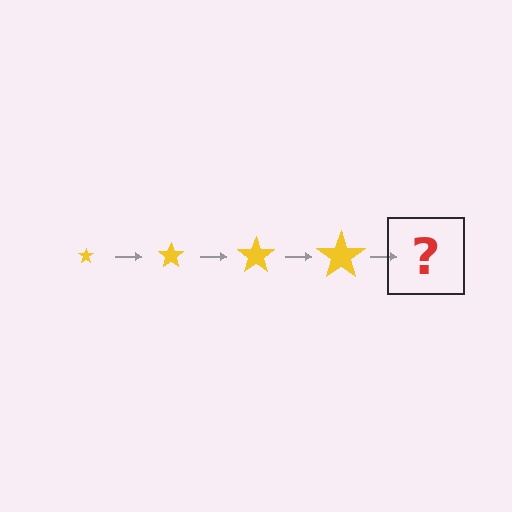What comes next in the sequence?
The next element should be a yellow star, larger than the previous one.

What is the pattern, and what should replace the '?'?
The pattern is that the star gets progressively larger each step. The '?' should be a yellow star, larger than the previous one.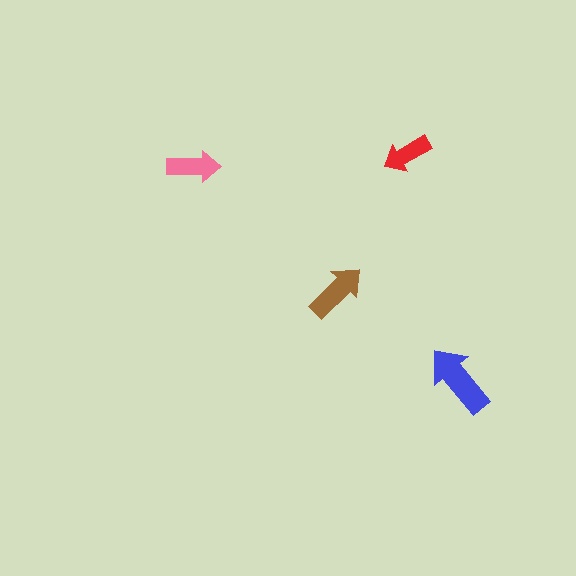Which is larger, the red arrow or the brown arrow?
The brown one.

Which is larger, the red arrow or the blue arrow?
The blue one.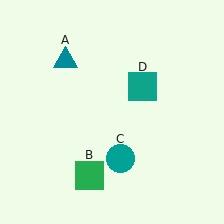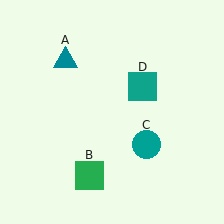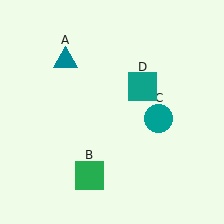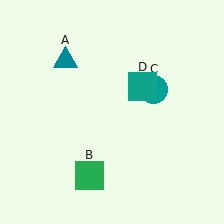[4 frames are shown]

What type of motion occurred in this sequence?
The teal circle (object C) rotated counterclockwise around the center of the scene.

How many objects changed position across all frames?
1 object changed position: teal circle (object C).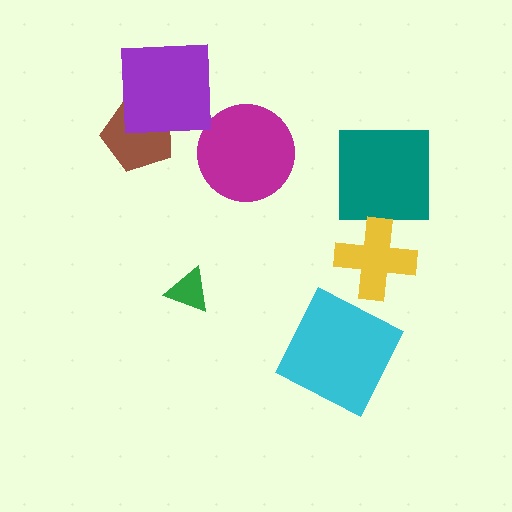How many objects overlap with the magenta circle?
0 objects overlap with the magenta circle.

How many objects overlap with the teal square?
0 objects overlap with the teal square.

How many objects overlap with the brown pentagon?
1 object overlaps with the brown pentagon.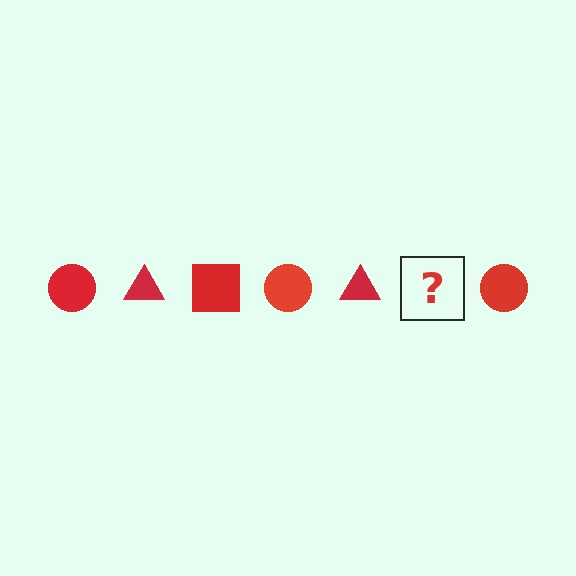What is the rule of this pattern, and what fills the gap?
The rule is that the pattern cycles through circle, triangle, square shapes in red. The gap should be filled with a red square.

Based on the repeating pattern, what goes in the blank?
The blank should be a red square.